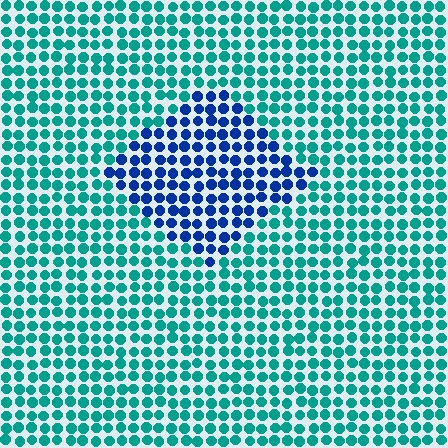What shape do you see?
I see a diamond.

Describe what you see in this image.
The image is filled with small teal elements in a uniform arrangement. A diamond-shaped region is visible where the elements are tinted to a slightly different hue, forming a subtle color boundary.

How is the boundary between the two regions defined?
The boundary is defined purely by a slight shift in hue (about 50 degrees). Spacing, size, and orientation are identical on both sides.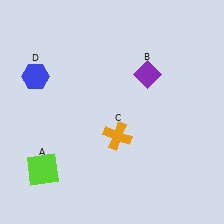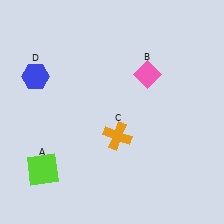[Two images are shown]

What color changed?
The diamond (B) changed from purple in Image 1 to pink in Image 2.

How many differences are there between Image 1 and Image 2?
There is 1 difference between the two images.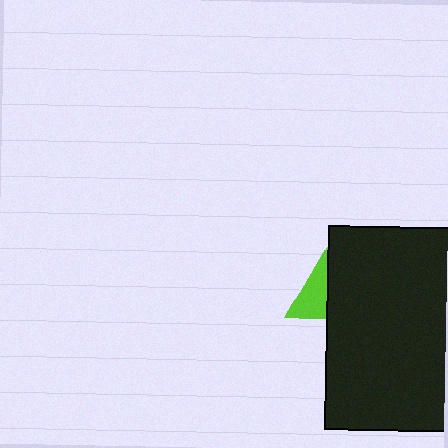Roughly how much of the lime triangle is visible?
A small part of it is visible (roughly 35%).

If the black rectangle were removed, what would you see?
You would see the complete lime triangle.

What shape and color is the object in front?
The object in front is a black rectangle.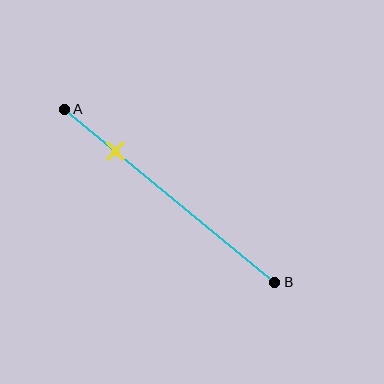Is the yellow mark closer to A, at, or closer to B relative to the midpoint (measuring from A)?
The yellow mark is closer to point A than the midpoint of segment AB.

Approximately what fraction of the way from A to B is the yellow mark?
The yellow mark is approximately 25% of the way from A to B.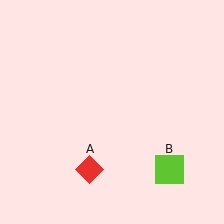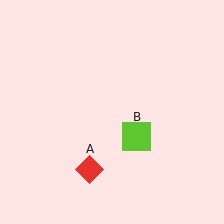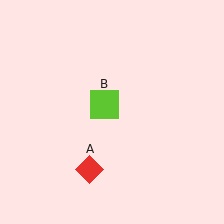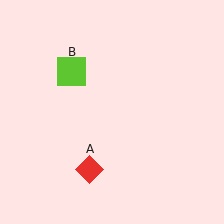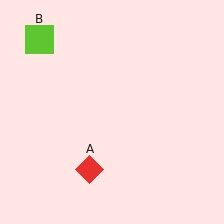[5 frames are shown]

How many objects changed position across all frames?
1 object changed position: lime square (object B).